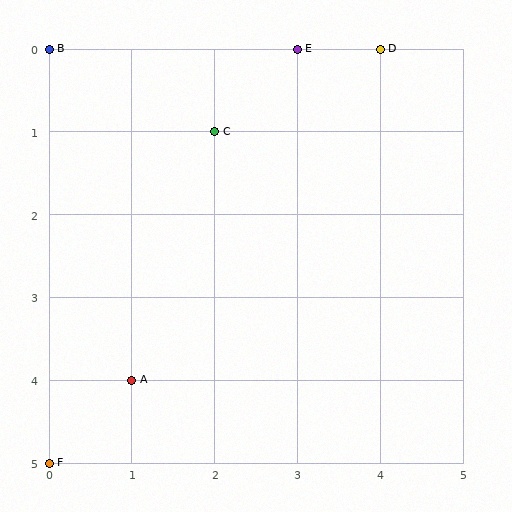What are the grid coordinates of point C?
Point C is at grid coordinates (2, 1).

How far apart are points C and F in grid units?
Points C and F are 2 columns and 4 rows apart (about 4.5 grid units diagonally).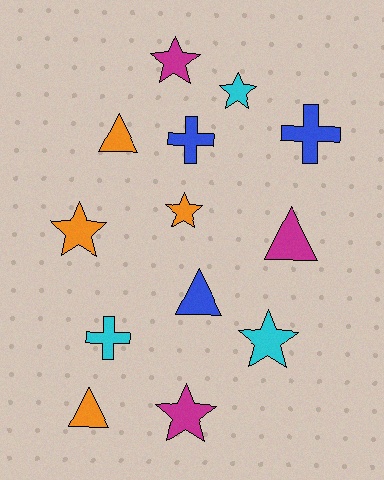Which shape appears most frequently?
Star, with 6 objects.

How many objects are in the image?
There are 13 objects.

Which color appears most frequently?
Orange, with 4 objects.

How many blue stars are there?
There are no blue stars.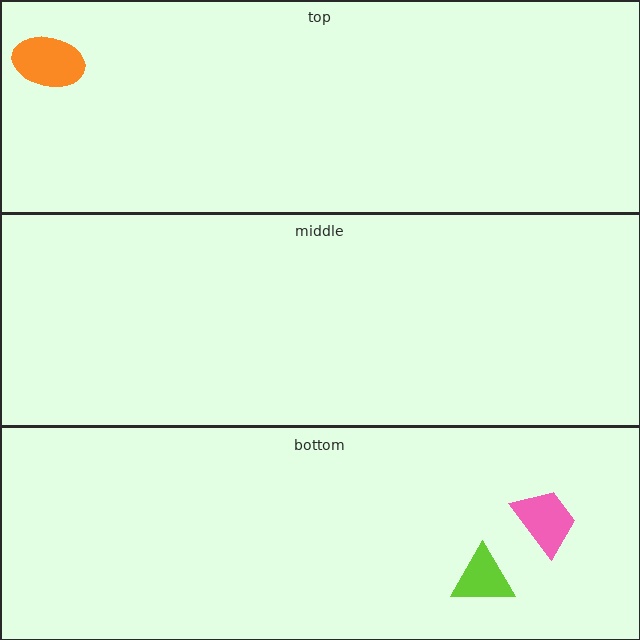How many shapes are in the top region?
1.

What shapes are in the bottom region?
The pink trapezoid, the lime triangle.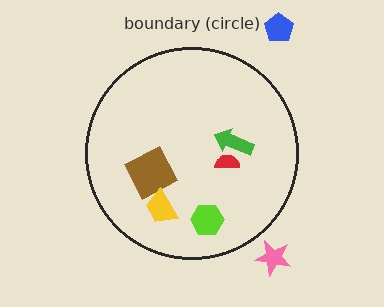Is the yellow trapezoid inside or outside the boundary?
Inside.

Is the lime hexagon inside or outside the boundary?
Inside.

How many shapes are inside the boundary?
5 inside, 2 outside.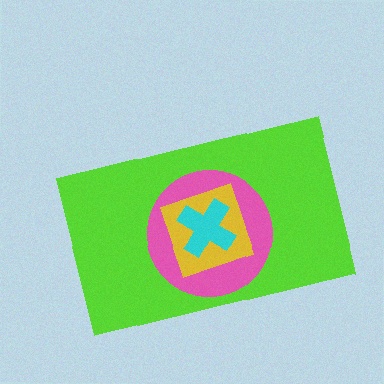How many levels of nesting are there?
4.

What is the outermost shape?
The lime rectangle.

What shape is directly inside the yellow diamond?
The cyan cross.